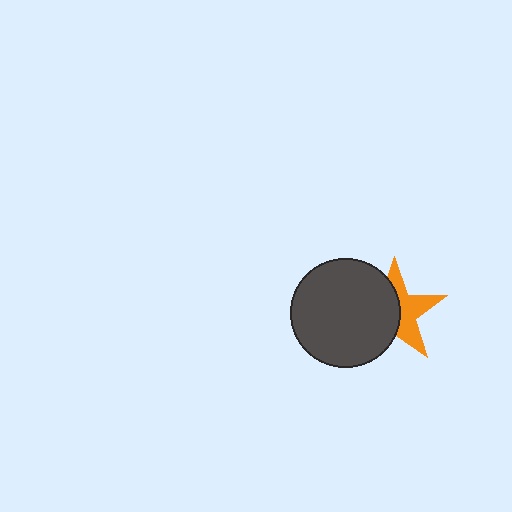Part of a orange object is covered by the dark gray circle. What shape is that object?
It is a star.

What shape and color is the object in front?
The object in front is a dark gray circle.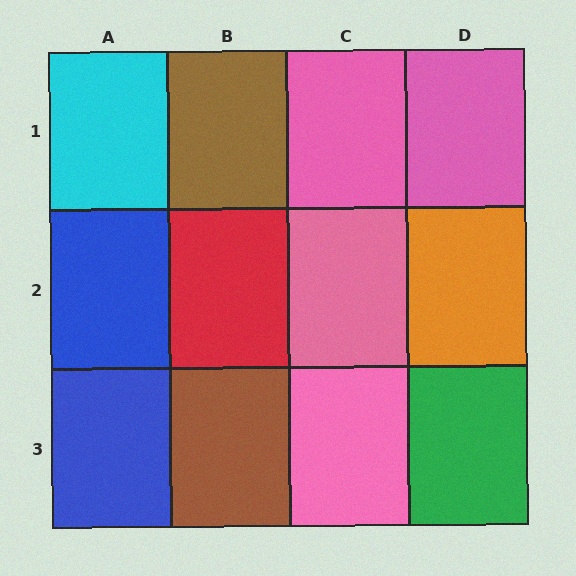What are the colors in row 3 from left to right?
Blue, brown, pink, green.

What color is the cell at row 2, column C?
Pink.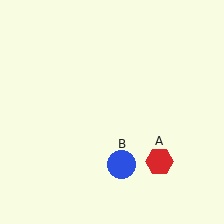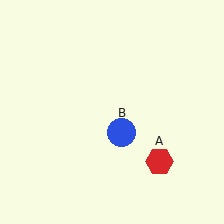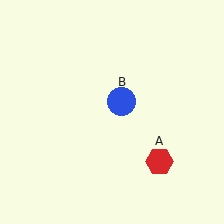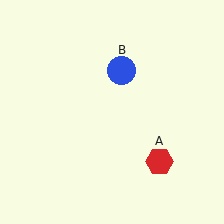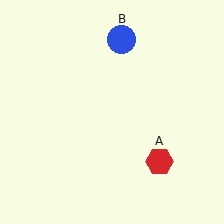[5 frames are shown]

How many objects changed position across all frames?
1 object changed position: blue circle (object B).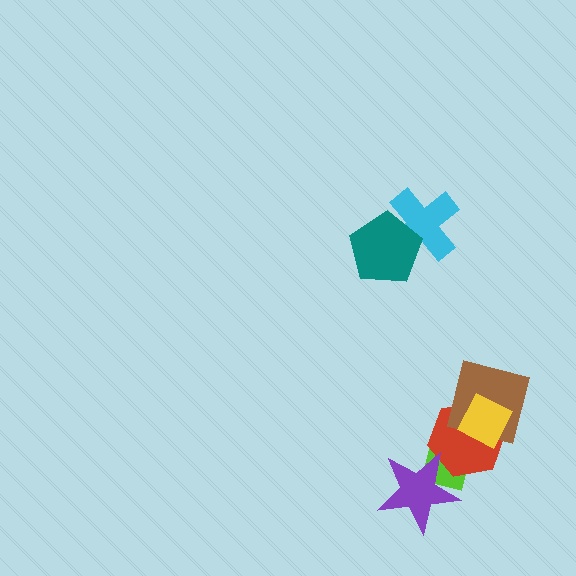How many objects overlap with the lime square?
2 objects overlap with the lime square.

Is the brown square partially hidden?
Yes, it is partially covered by another shape.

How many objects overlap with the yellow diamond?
2 objects overlap with the yellow diamond.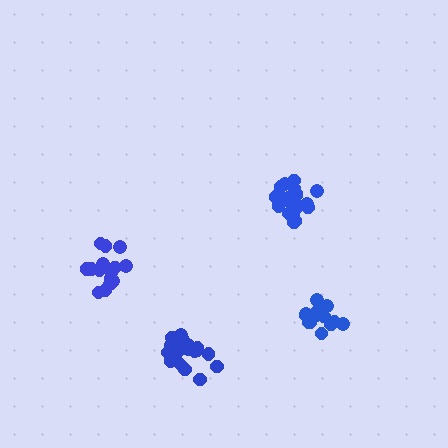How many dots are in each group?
Group 1: 20 dots, Group 2: 21 dots, Group 3: 15 dots, Group 4: 18 dots (74 total).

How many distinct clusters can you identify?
There are 4 distinct clusters.